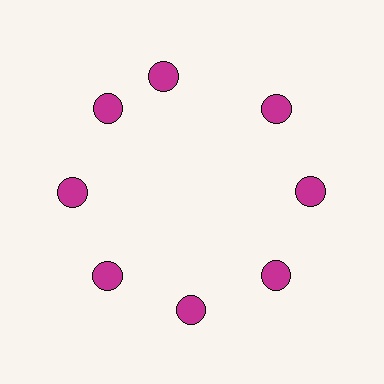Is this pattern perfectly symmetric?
No. The 8 magenta circles are arranged in a ring, but one element near the 12 o'clock position is rotated out of alignment along the ring, breaking the 8-fold rotational symmetry.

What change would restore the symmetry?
The symmetry would be restored by rotating it back into even spacing with its neighbors so that all 8 circles sit at equal angles and equal distance from the center.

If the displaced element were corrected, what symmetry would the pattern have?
It would have 8-fold rotational symmetry — the pattern would map onto itself every 45 degrees.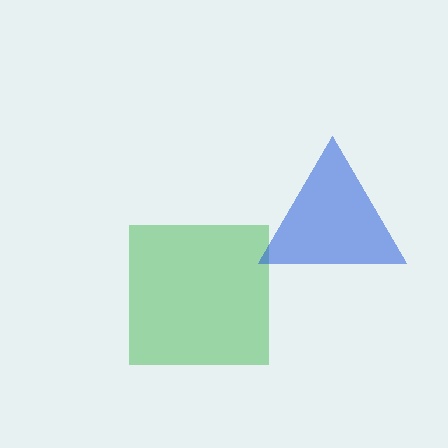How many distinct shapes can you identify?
There are 2 distinct shapes: a green square, a blue triangle.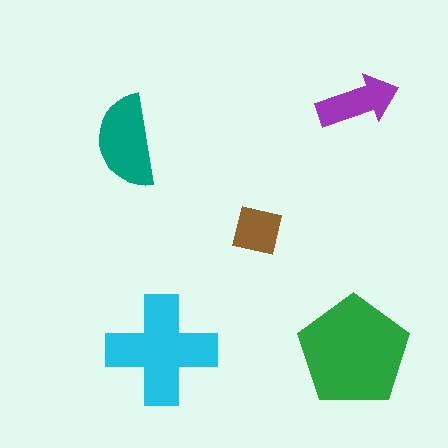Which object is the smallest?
The brown square.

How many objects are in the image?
There are 5 objects in the image.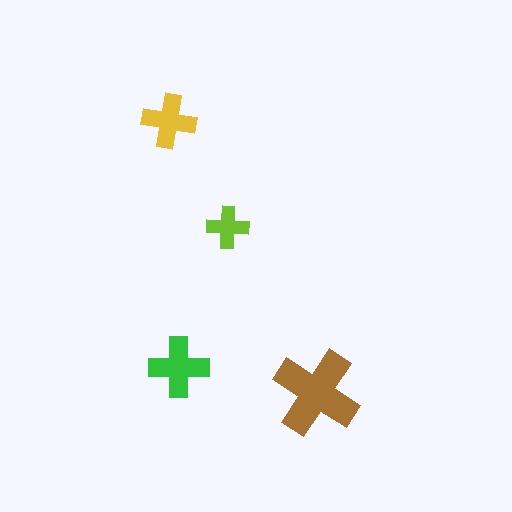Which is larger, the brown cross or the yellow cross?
The brown one.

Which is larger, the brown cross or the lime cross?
The brown one.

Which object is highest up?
The yellow cross is topmost.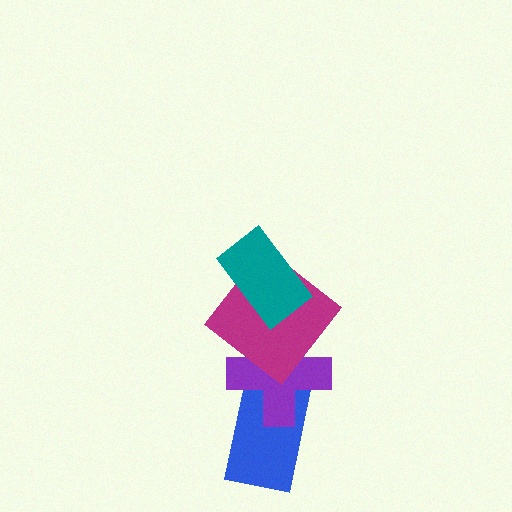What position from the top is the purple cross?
The purple cross is 3rd from the top.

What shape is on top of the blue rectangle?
The purple cross is on top of the blue rectangle.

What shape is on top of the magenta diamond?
The teal rectangle is on top of the magenta diamond.